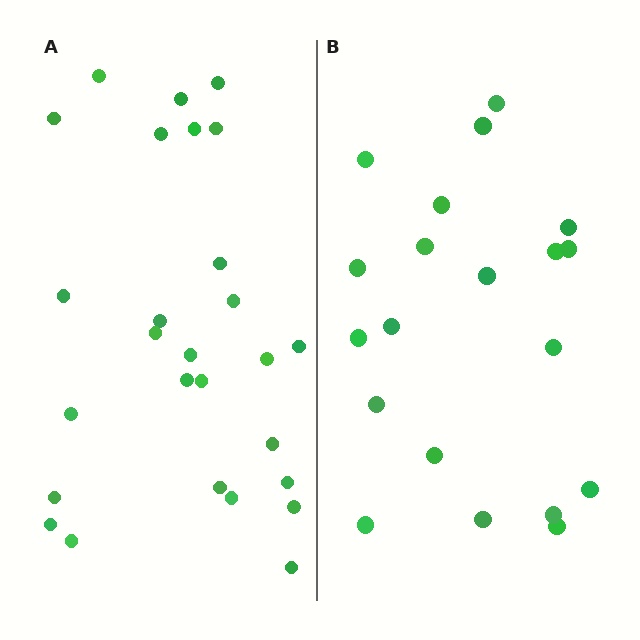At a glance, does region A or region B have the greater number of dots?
Region A (the left region) has more dots.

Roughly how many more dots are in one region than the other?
Region A has roughly 8 or so more dots than region B.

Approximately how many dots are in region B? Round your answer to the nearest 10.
About 20 dots.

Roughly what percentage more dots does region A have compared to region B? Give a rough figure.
About 35% more.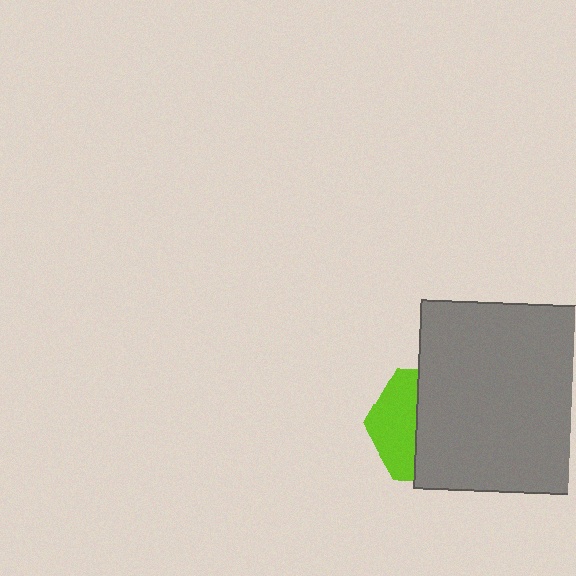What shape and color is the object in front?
The object in front is a gray rectangle.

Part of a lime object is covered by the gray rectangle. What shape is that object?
It is a hexagon.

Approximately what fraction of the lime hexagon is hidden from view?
Roughly 62% of the lime hexagon is hidden behind the gray rectangle.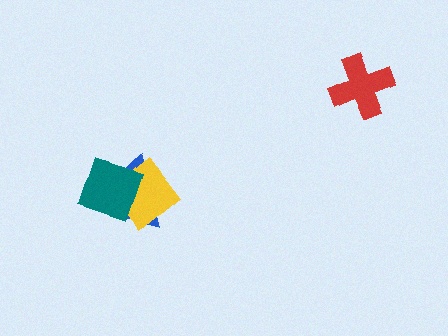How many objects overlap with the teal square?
2 objects overlap with the teal square.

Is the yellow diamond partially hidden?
Yes, it is partially covered by another shape.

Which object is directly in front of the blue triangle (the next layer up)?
The yellow diamond is directly in front of the blue triangle.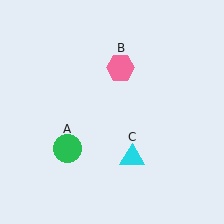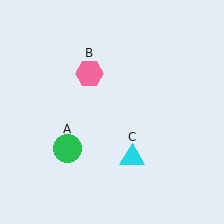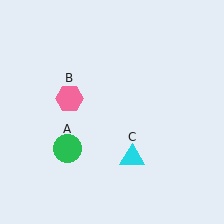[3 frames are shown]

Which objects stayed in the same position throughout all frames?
Green circle (object A) and cyan triangle (object C) remained stationary.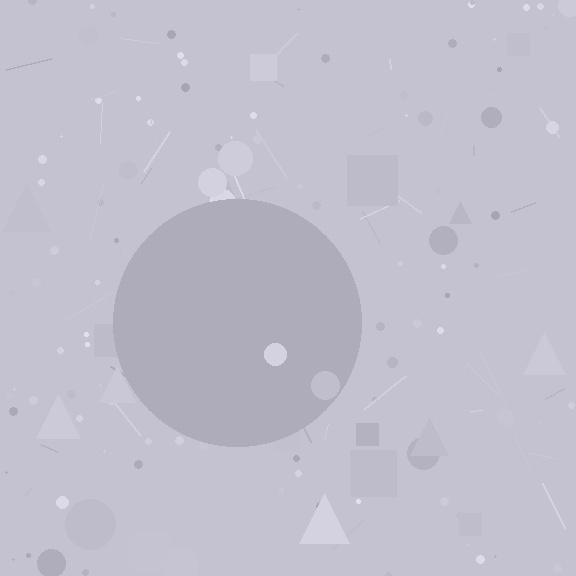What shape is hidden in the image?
A circle is hidden in the image.